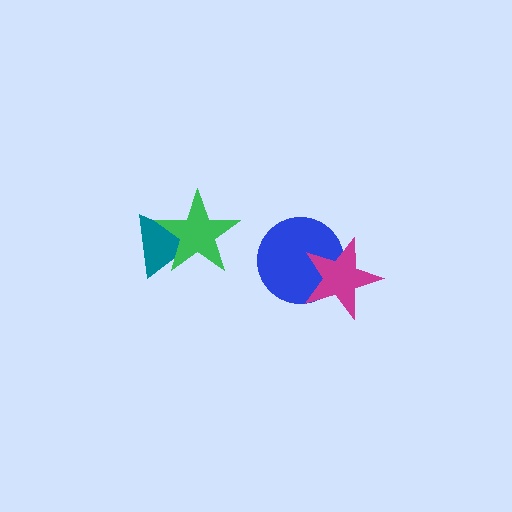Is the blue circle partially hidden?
Yes, it is partially covered by another shape.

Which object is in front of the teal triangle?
The green star is in front of the teal triangle.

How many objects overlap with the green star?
1 object overlaps with the green star.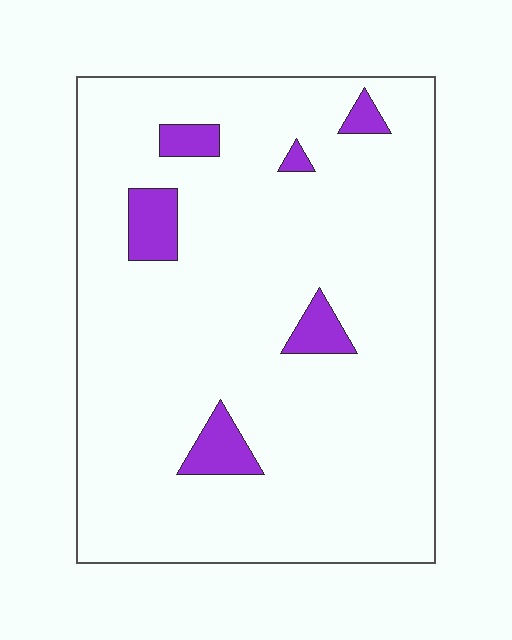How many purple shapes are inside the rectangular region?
6.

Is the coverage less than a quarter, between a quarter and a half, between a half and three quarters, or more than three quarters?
Less than a quarter.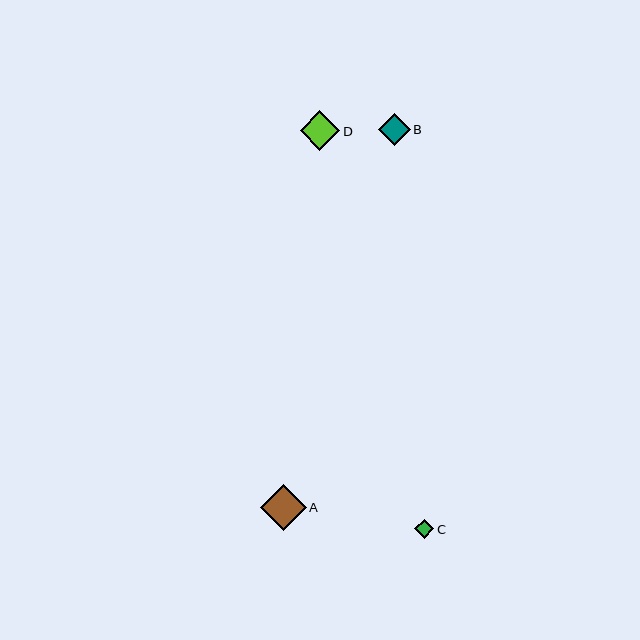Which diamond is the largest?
Diamond A is the largest with a size of approximately 46 pixels.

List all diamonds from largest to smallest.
From largest to smallest: A, D, B, C.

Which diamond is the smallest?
Diamond C is the smallest with a size of approximately 19 pixels.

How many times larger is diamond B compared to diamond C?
Diamond B is approximately 1.7 times the size of diamond C.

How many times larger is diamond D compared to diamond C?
Diamond D is approximately 2.1 times the size of diamond C.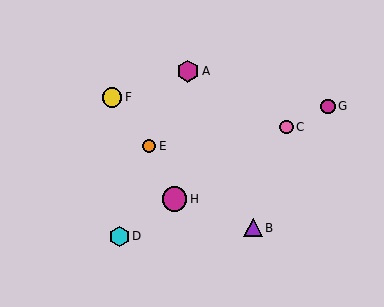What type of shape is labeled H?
Shape H is a magenta circle.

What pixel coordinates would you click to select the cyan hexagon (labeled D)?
Click at (119, 236) to select the cyan hexagon D.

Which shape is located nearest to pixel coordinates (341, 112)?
The magenta circle (labeled G) at (328, 107) is nearest to that location.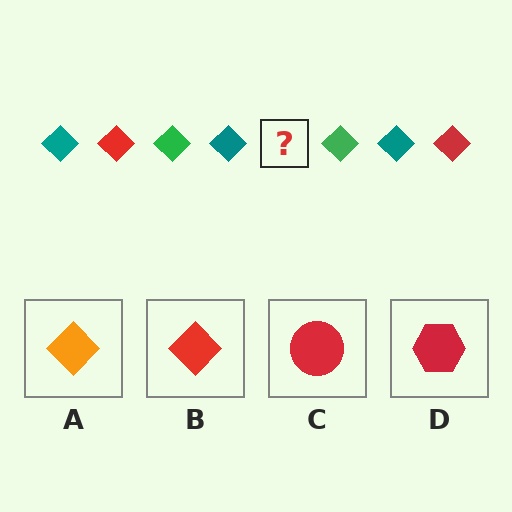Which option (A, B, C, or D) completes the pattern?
B.